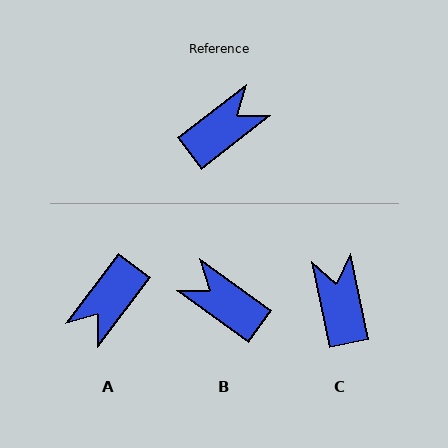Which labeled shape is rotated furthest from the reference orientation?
A, about 165 degrees away.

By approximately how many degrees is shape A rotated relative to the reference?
Approximately 165 degrees clockwise.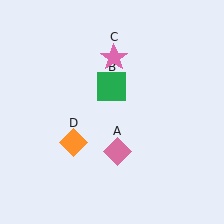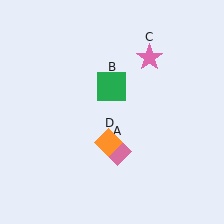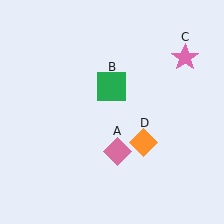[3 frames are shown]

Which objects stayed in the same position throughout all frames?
Pink diamond (object A) and green square (object B) remained stationary.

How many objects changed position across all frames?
2 objects changed position: pink star (object C), orange diamond (object D).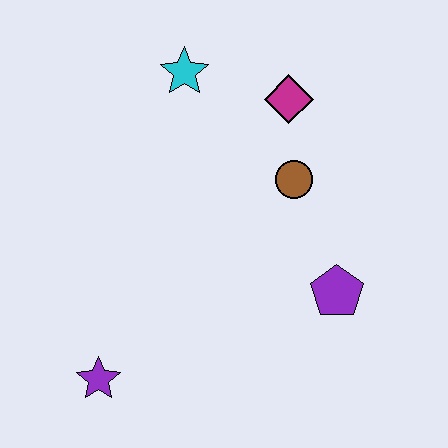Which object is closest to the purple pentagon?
The brown circle is closest to the purple pentagon.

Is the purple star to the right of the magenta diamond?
No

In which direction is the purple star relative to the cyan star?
The purple star is below the cyan star.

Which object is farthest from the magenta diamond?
The purple star is farthest from the magenta diamond.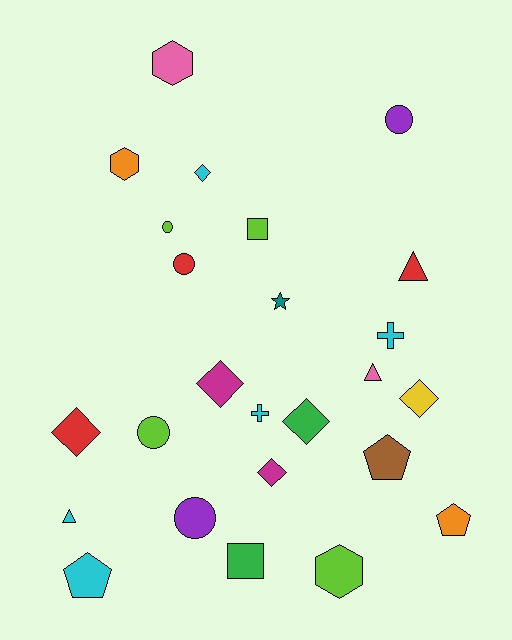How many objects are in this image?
There are 25 objects.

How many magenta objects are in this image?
There are 2 magenta objects.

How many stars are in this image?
There is 1 star.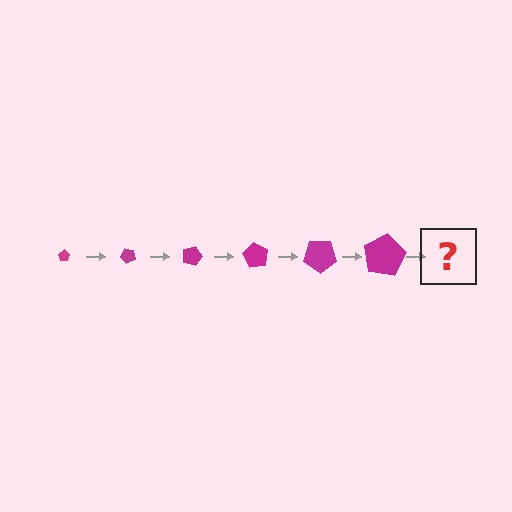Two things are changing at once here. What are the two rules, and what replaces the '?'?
The two rules are that the pentagon grows larger each step and it rotates 45 degrees each step. The '?' should be a pentagon, larger than the previous one and rotated 270 degrees from the start.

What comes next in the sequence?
The next element should be a pentagon, larger than the previous one and rotated 270 degrees from the start.